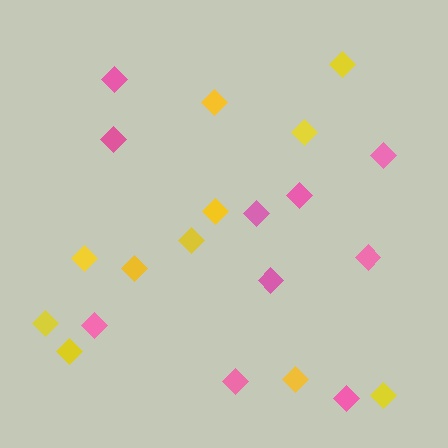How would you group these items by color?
There are 2 groups: one group of pink diamonds (10) and one group of yellow diamonds (11).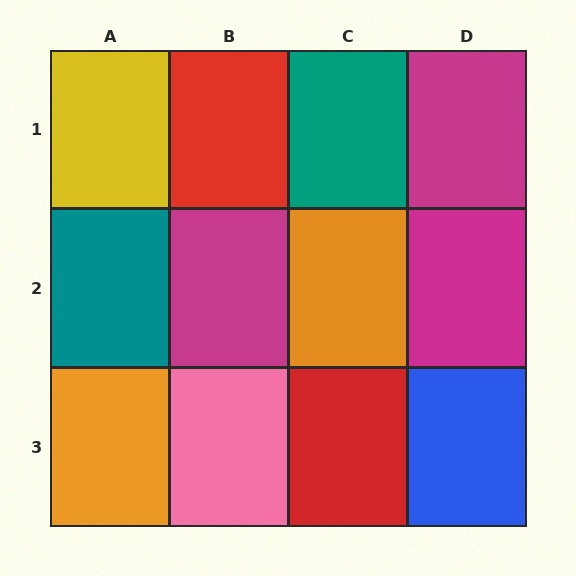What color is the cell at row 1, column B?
Red.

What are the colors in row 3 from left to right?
Orange, pink, red, blue.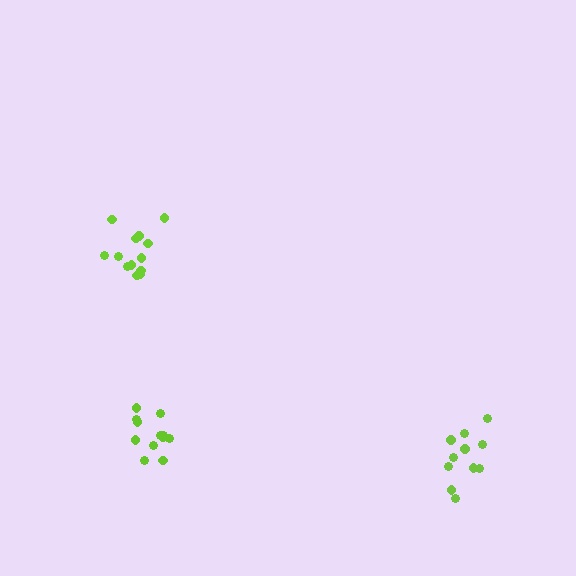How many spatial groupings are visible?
There are 3 spatial groupings.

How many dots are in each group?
Group 1: 11 dots, Group 2: 13 dots, Group 3: 12 dots (36 total).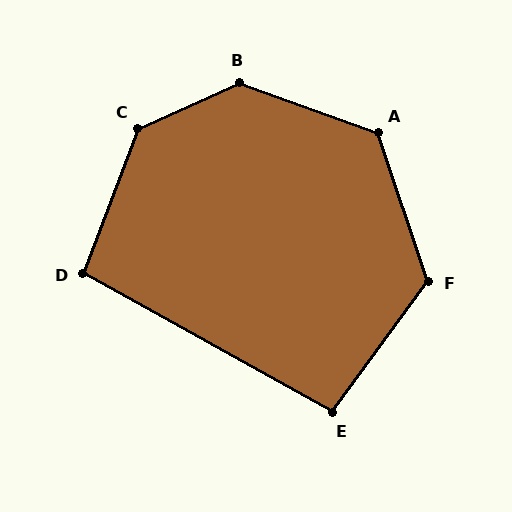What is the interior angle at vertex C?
Approximately 135 degrees (obtuse).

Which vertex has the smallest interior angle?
E, at approximately 97 degrees.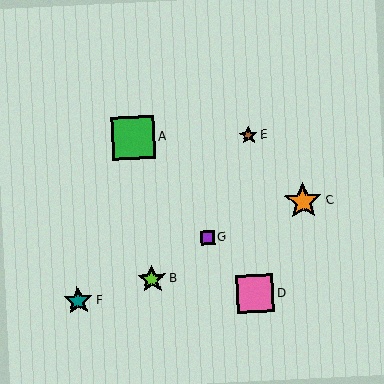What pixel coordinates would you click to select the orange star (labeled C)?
Click at (303, 201) to select the orange star C.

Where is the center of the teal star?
The center of the teal star is at (78, 301).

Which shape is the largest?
The green square (labeled A) is the largest.